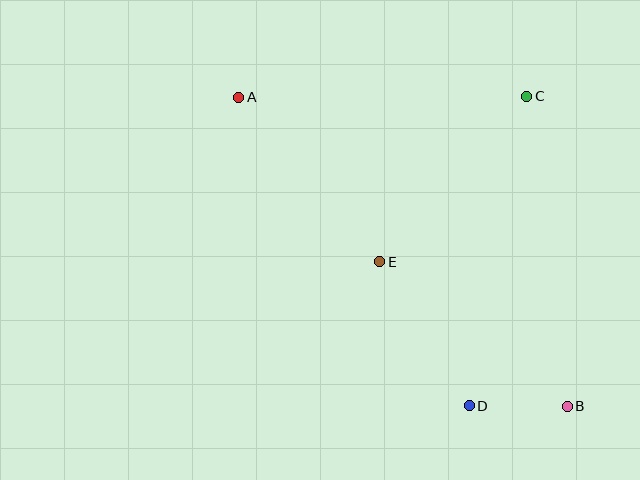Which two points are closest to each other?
Points B and D are closest to each other.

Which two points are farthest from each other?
Points A and B are farthest from each other.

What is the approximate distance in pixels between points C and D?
The distance between C and D is approximately 315 pixels.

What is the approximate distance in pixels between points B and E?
The distance between B and E is approximately 236 pixels.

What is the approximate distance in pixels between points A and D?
The distance between A and D is approximately 385 pixels.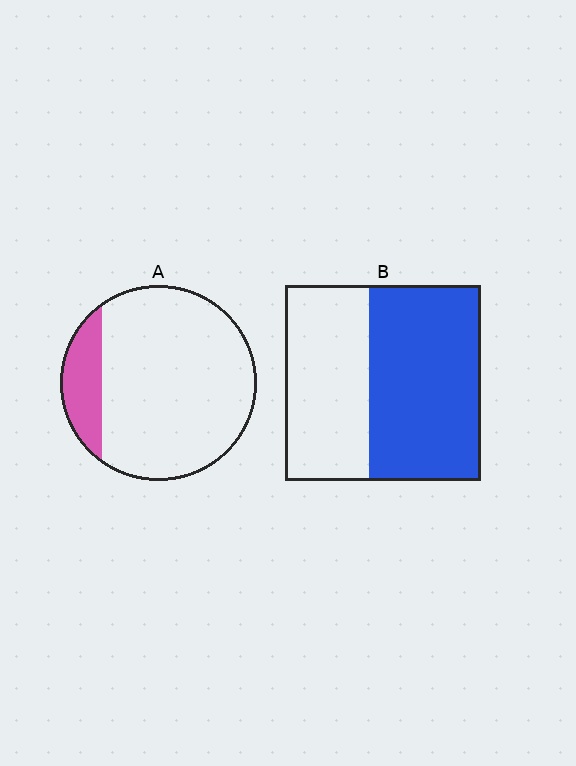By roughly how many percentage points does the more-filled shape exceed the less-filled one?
By roughly 40 percentage points (B over A).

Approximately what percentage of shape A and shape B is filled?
A is approximately 15% and B is approximately 55%.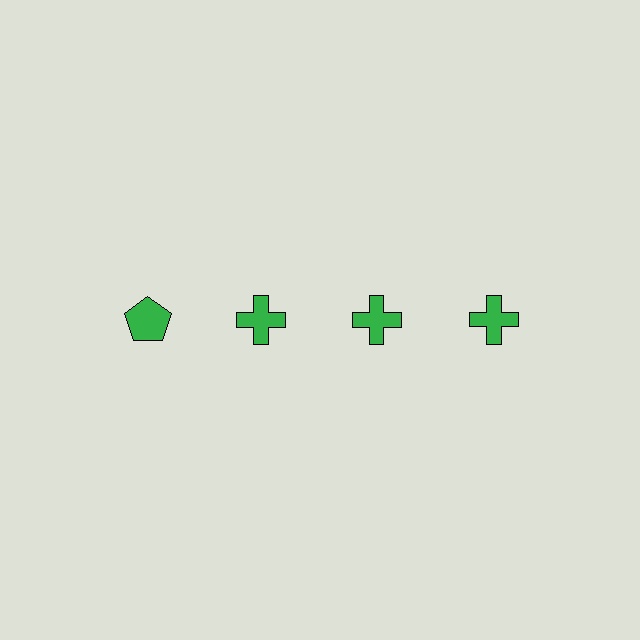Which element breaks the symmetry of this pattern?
The green pentagon in the top row, leftmost column breaks the symmetry. All other shapes are green crosses.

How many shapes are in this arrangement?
There are 4 shapes arranged in a grid pattern.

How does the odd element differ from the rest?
It has a different shape: pentagon instead of cross.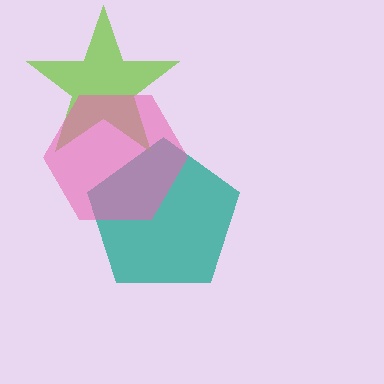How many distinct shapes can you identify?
There are 3 distinct shapes: a teal pentagon, a lime star, a pink hexagon.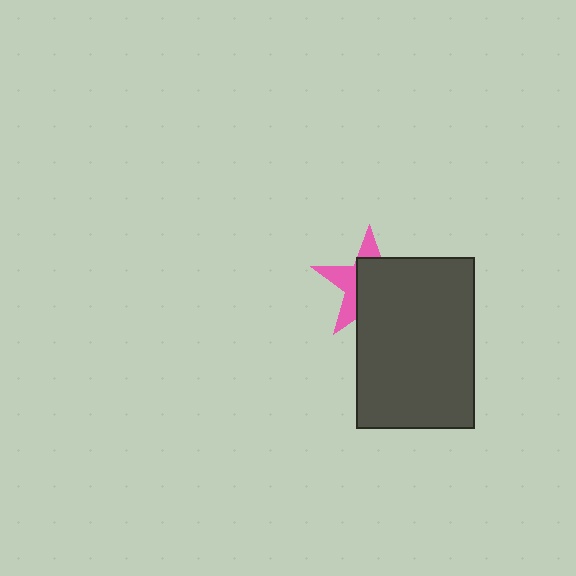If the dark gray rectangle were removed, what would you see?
You would see the complete pink star.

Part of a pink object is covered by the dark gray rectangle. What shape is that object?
It is a star.